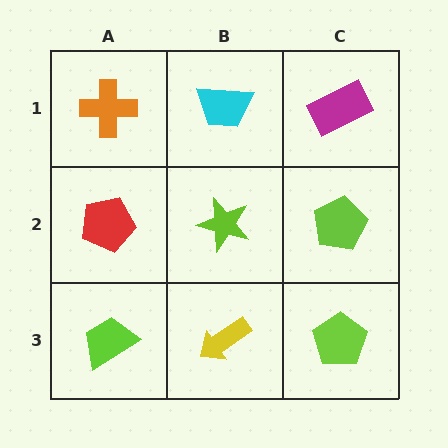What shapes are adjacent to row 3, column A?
A red pentagon (row 2, column A), a yellow arrow (row 3, column B).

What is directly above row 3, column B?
A lime star.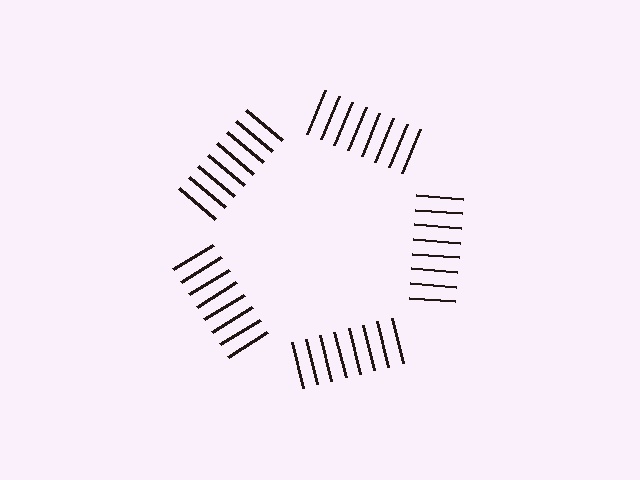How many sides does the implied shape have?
5 sides — the line-ends trace a pentagon.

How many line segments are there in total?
40 — 8 along each of the 5 edges.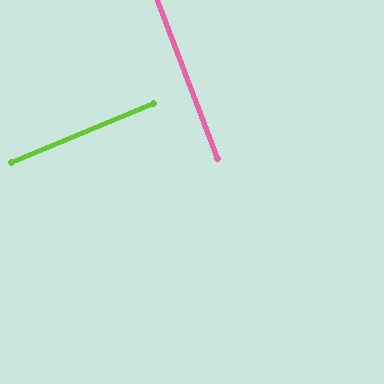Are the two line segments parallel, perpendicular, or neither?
Perpendicular — they meet at approximately 88°.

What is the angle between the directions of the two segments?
Approximately 88 degrees.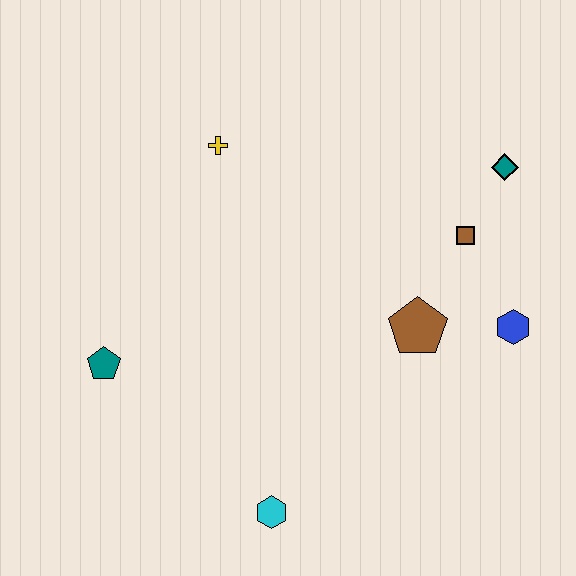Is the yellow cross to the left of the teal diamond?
Yes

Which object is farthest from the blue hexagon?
The teal pentagon is farthest from the blue hexagon.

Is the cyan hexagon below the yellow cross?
Yes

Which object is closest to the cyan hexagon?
The teal pentagon is closest to the cyan hexagon.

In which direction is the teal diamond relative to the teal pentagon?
The teal diamond is to the right of the teal pentagon.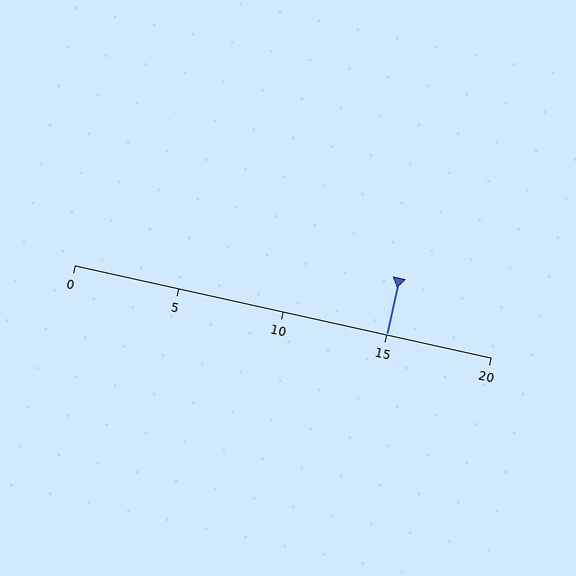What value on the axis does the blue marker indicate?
The marker indicates approximately 15.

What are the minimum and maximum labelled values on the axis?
The axis runs from 0 to 20.